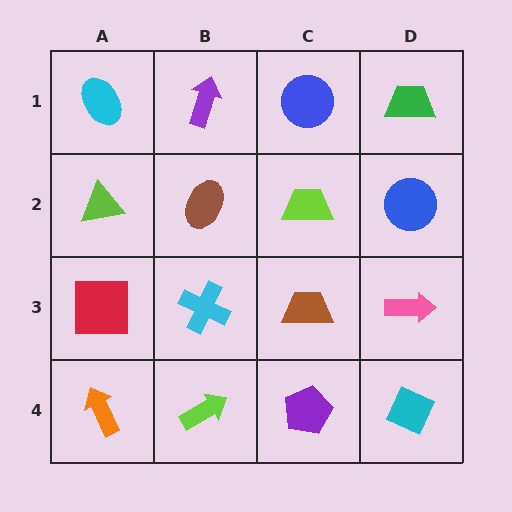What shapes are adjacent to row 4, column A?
A red square (row 3, column A), a lime arrow (row 4, column B).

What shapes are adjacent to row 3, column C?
A lime trapezoid (row 2, column C), a purple pentagon (row 4, column C), a cyan cross (row 3, column B), a pink arrow (row 3, column D).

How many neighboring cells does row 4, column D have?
2.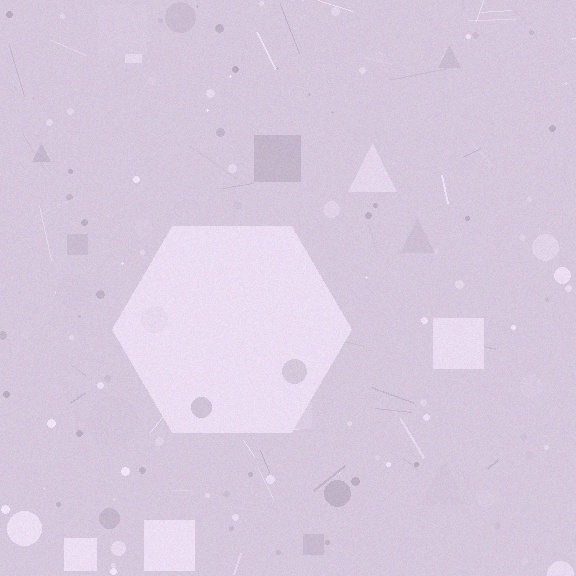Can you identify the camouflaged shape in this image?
The camouflaged shape is a hexagon.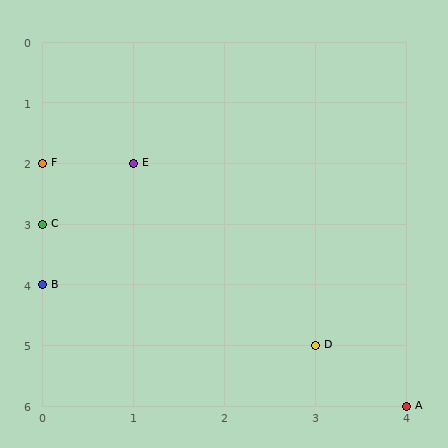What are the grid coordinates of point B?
Point B is at grid coordinates (0, 4).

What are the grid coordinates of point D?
Point D is at grid coordinates (3, 5).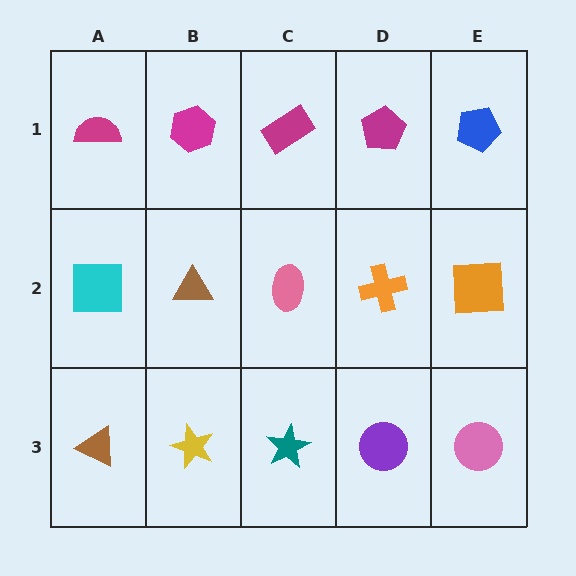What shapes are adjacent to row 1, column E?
An orange square (row 2, column E), a magenta pentagon (row 1, column D).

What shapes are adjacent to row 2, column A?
A magenta semicircle (row 1, column A), a brown triangle (row 3, column A), a brown triangle (row 2, column B).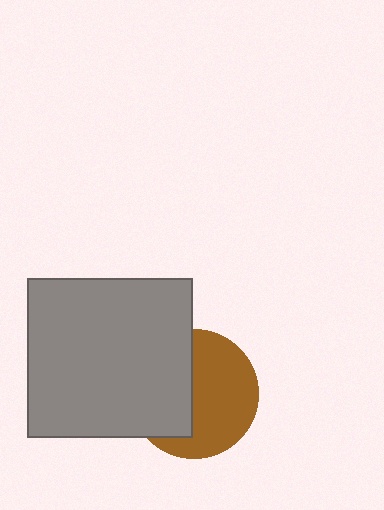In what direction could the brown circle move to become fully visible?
The brown circle could move right. That would shift it out from behind the gray rectangle entirely.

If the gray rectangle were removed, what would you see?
You would see the complete brown circle.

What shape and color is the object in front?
The object in front is a gray rectangle.